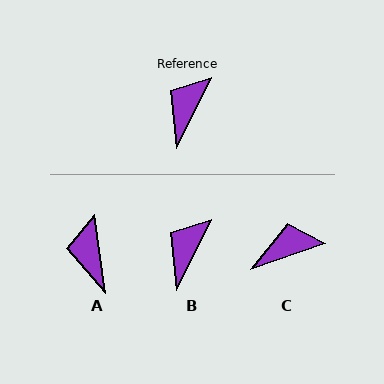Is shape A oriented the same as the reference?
No, it is off by about 34 degrees.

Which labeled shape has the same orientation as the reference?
B.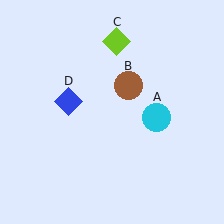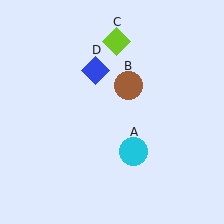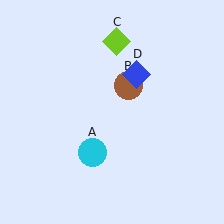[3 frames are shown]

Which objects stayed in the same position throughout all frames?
Brown circle (object B) and lime diamond (object C) remained stationary.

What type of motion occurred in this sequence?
The cyan circle (object A), blue diamond (object D) rotated clockwise around the center of the scene.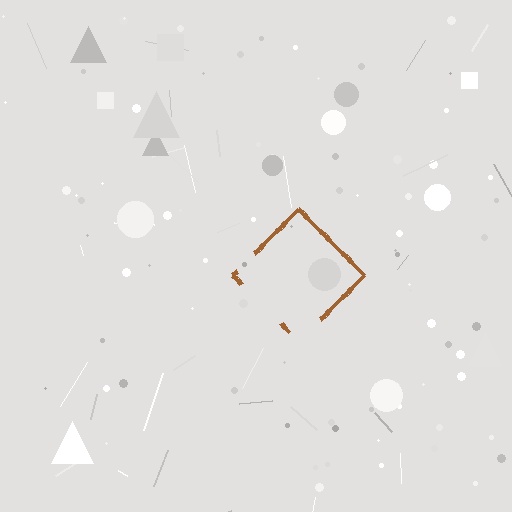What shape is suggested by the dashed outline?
The dashed outline suggests a diamond.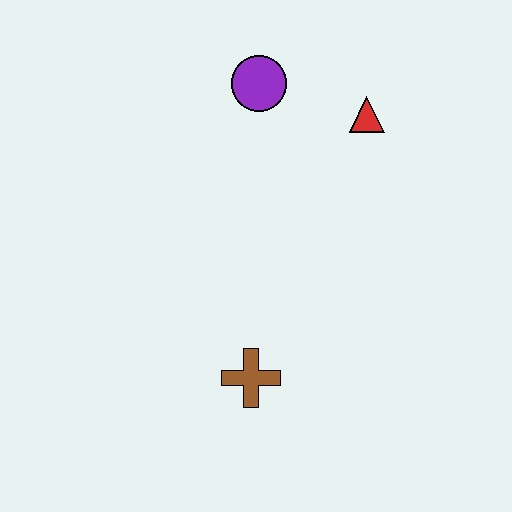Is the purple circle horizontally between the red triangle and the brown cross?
Yes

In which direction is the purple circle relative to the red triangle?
The purple circle is to the left of the red triangle.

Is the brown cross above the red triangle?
No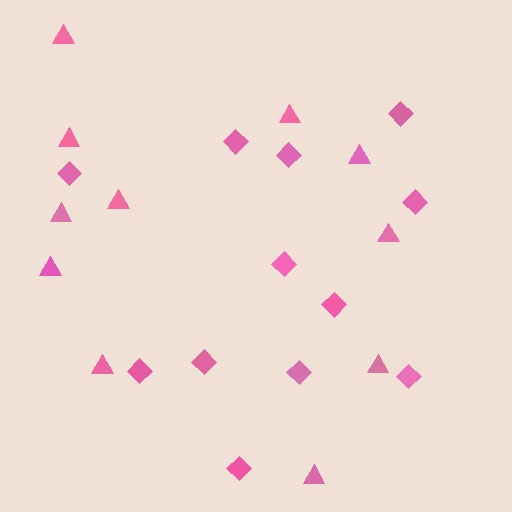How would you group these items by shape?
There are 2 groups: one group of triangles (11) and one group of diamonds (12).